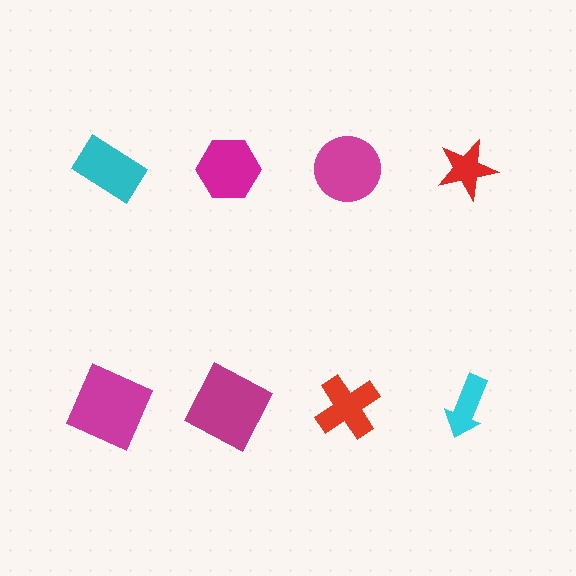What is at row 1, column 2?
A magenta hexagon.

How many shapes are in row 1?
4 shapes.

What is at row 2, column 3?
A red cross.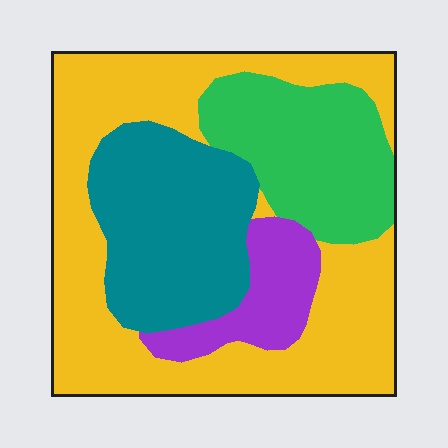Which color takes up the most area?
Yellow, at roughly 45%.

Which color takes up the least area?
Purple, at roughly 10%.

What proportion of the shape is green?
Green covers roughly 20% of the shape.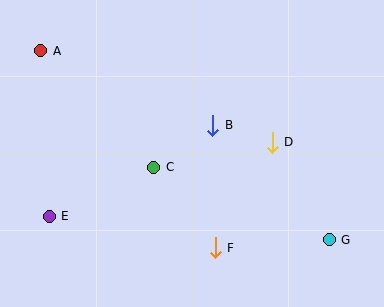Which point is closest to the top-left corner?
Point A is closest to the top-left corner.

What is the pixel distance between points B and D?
The distance between B and D is 62 pixels.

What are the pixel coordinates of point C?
Point C is at (154, 167).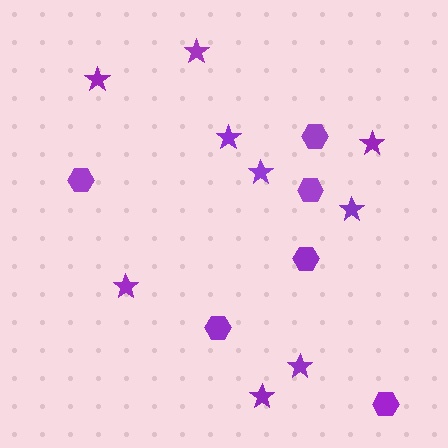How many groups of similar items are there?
There are 2 groups: one group of hexagons (6) and one group of stars (9).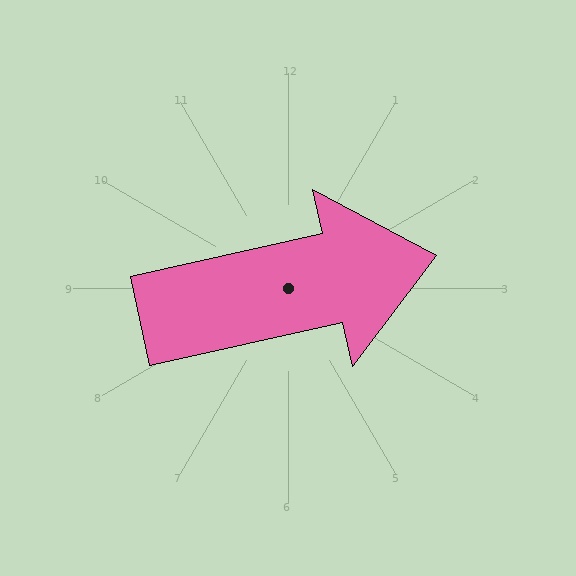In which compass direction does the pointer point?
East.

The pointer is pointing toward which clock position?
Roughly 3 o'clock.